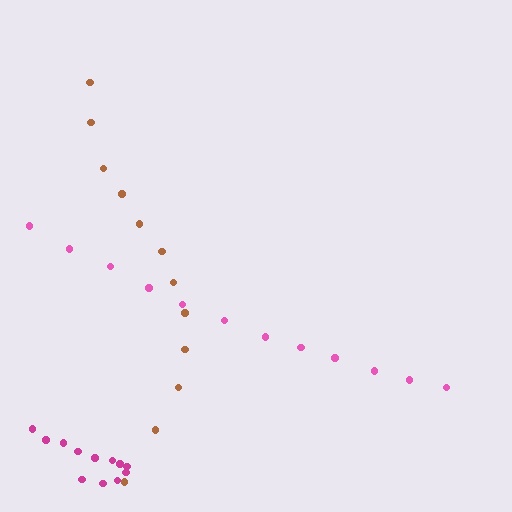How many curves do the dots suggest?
There are 3 distinct paths.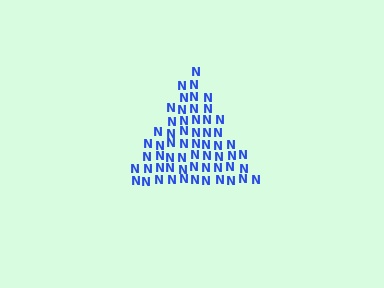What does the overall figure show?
The overall figure shows a triangle.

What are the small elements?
The small elements are letter N's.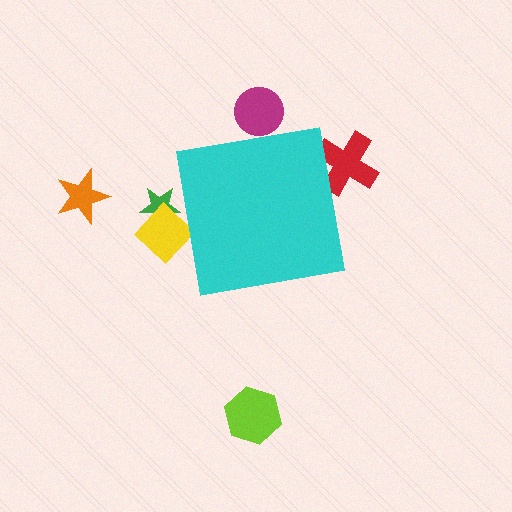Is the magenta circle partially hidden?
Yes, the magenta circle is partially hidden behind the cyan square.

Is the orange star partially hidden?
No, the orange star is fully visible.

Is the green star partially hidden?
Yes, the green star is partially hidden behind the cyan square.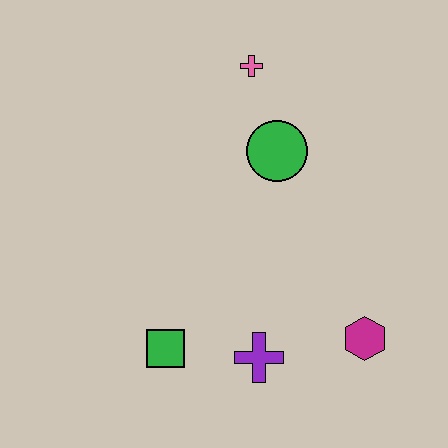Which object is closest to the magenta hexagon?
The purple cross is closest to the magenta hexagon.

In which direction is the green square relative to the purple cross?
The green square is to the left of the purple cross.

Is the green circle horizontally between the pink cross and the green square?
No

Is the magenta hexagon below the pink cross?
Yes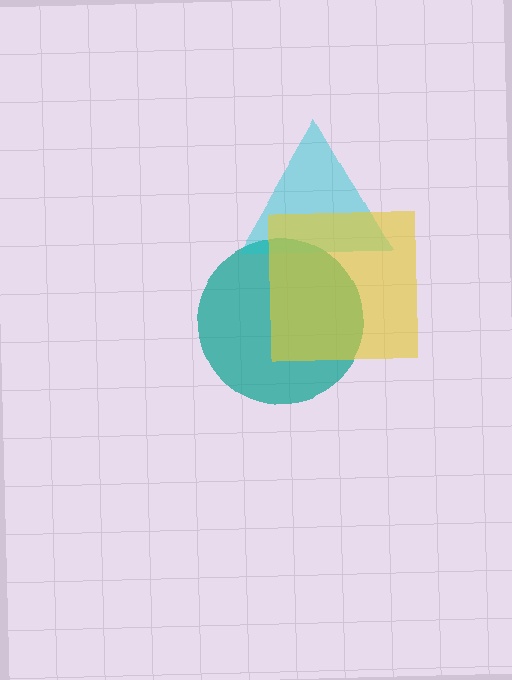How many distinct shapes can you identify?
There are 3 distinct shapes: a teal circle, a cyan triangle, a yellow square.